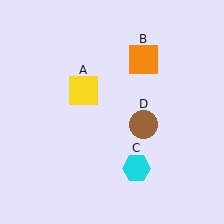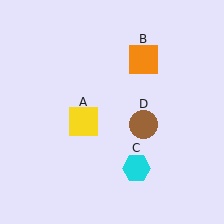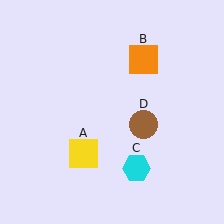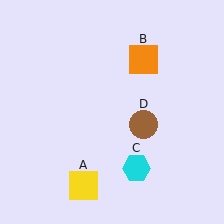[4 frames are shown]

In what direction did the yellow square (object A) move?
The yellow square (object A) moved down.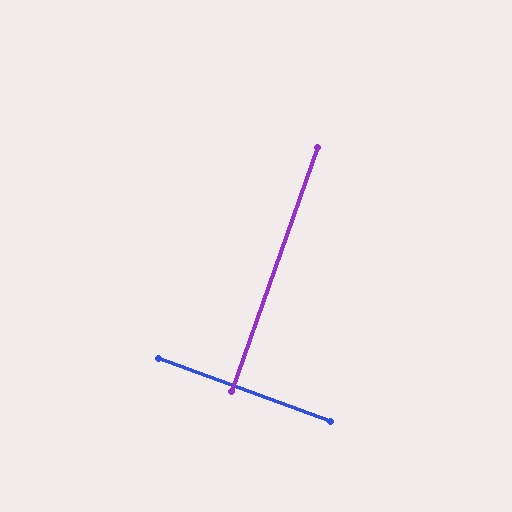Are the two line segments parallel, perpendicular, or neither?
Perpendicular — they meet at approximately 89°.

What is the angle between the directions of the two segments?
Approximately 89 degrees.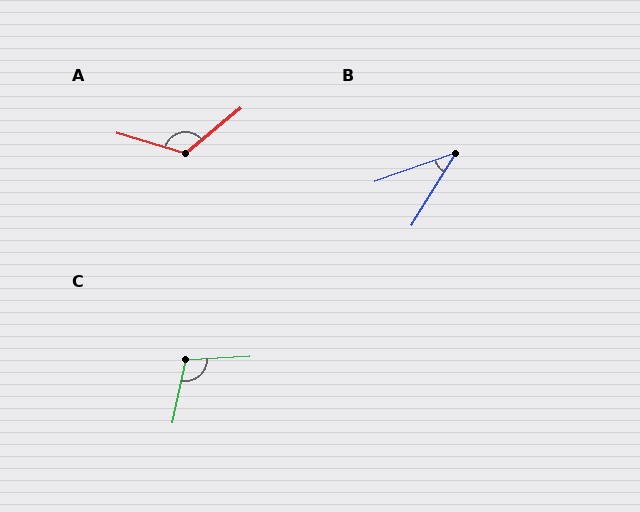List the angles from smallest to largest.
B (39°), C (105°), A (124°).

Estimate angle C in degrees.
Approximately 105 degrees.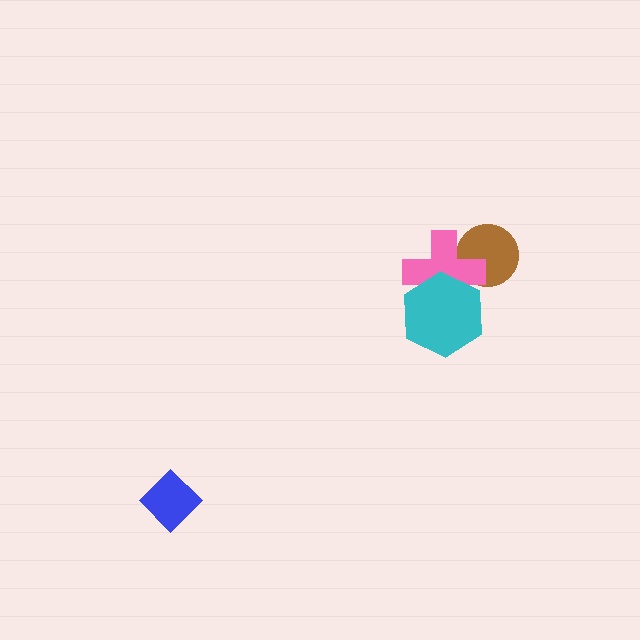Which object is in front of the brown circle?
The pink cross is in front of the brown circle.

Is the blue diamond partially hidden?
No, no other shape covers it.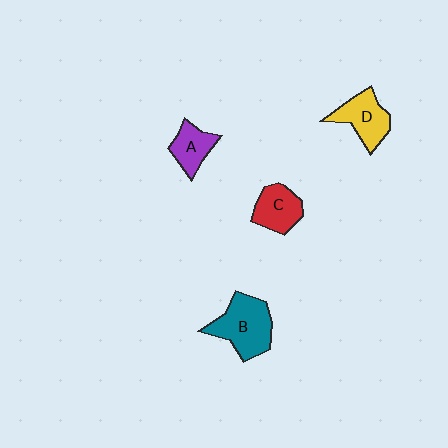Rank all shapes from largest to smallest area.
From largest to smallest: B (teal), D (yellow), C (red), A (purple).